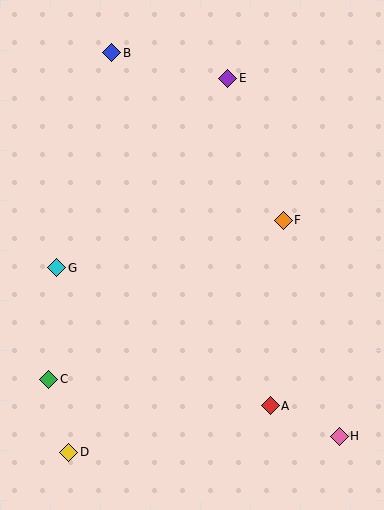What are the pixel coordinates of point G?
Point G is at (57, 268).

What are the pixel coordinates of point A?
Point A is at (270, 406).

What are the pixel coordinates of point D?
Point D is at (69, 452).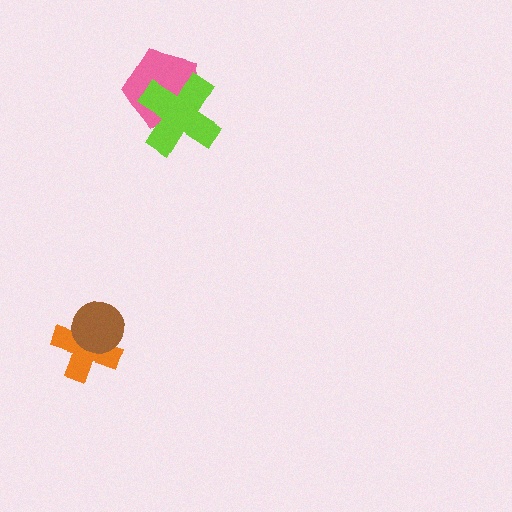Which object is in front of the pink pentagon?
The lime cross is in front of the pink pentagon.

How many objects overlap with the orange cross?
1 object overlaps with the orange cross.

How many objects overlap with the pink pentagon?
1 object overlaps with the pink pentagon.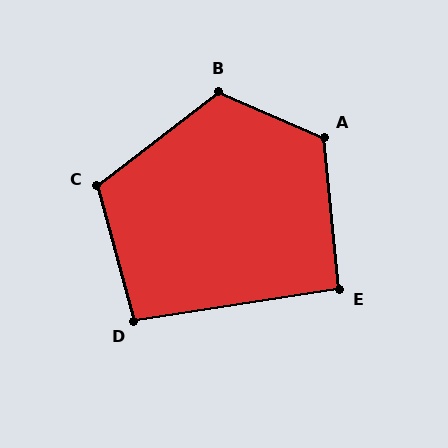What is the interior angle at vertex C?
Approximately 113 degrees (obtuse).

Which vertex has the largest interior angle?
A, at approximately 119 degrees.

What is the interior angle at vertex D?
Approximately 96 degrees (obtuse).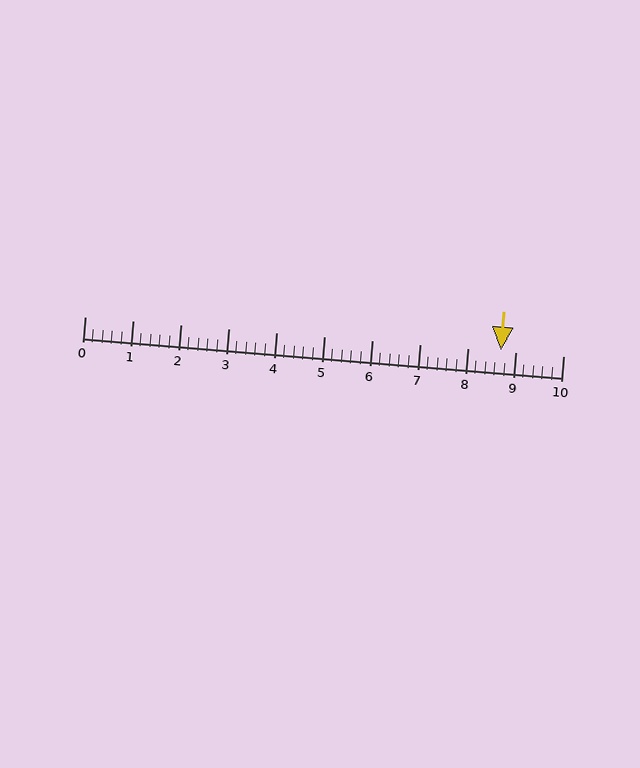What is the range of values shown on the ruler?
The ruler shows values from 0 to 10.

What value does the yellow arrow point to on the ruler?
The yellow arrow points to approximately 8.7.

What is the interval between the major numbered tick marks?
The major tick marks are spaced 1 units apart.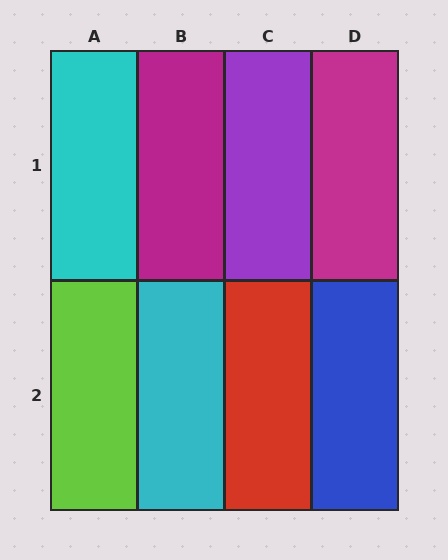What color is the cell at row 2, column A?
Lime.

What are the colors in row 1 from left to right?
Cyan, magenta, purple, magenta.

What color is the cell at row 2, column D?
Blue.